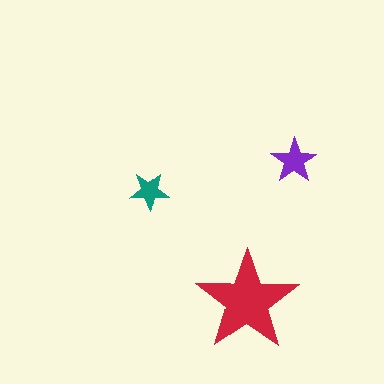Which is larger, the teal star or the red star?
The red one.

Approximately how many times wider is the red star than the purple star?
About 2 times wider.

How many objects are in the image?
There are 3 objects in the image.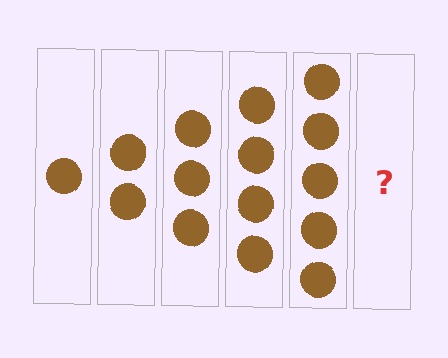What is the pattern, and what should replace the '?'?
The pattern is that each step adds one more circle. The '?' should be 6 circles.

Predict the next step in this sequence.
The next step is 6 circles.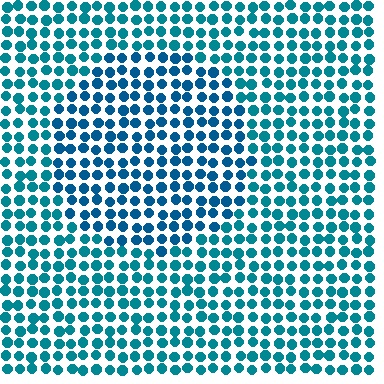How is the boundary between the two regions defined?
The boundary is defined purely by a slight shift in hue (about 18 degrees). Spacing, size, and orientation are identical on both sides.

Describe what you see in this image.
The image is filled with small teal elements in a uniform arrangement. A circle-shaped region is visible where the elements are tinted to a slightly different hue, forming a subtle color boundary.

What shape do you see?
I see a circle.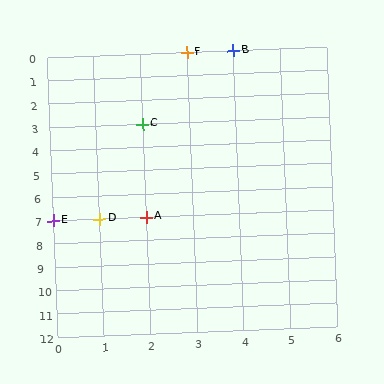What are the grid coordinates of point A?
Point A is at grid coordinates (2, 7).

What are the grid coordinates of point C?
Point C is at grid coordinates (2, 3).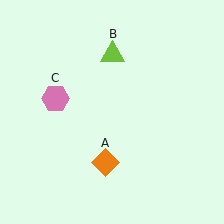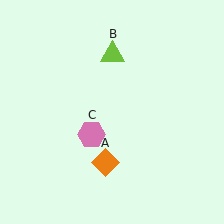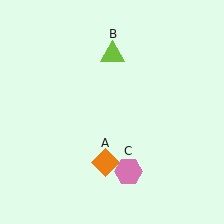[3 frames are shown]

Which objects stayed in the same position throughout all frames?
Orange diamond (object A) and lime triangle (object B) remained stationary.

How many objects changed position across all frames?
1 object changed position: pink hexagon (object C).